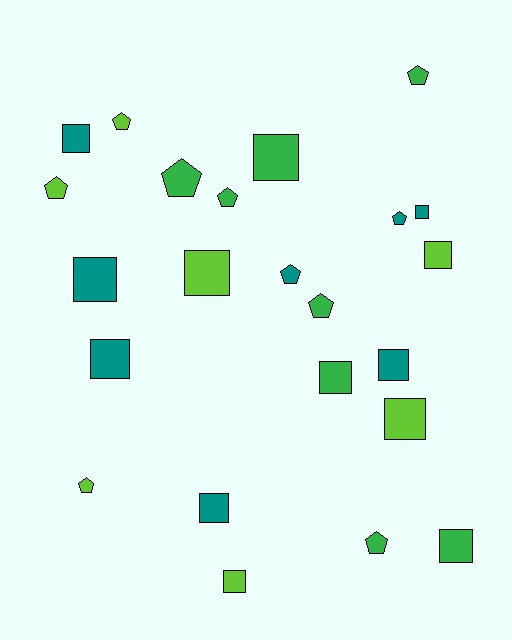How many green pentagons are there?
There are 5 green pentagons.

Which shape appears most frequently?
Square, with 13 objects.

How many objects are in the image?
There are 23 objects.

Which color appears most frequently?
Green, with 8 objects.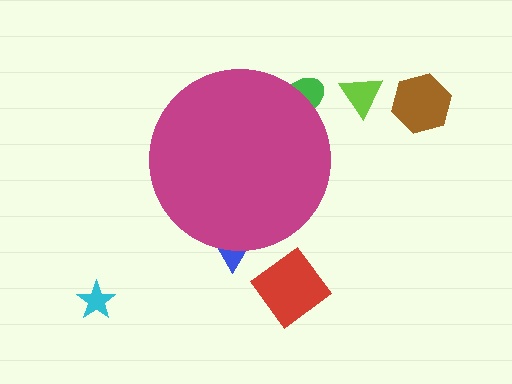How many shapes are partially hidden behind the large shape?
2 shapes are partially hidden.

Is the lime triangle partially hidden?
No, the lime triangle is fully visible.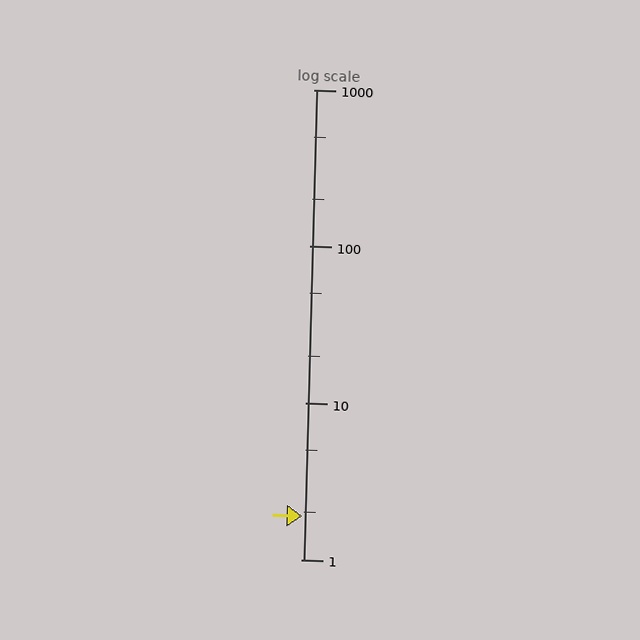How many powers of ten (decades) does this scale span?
The scale spans 3 decades, from 1 to 1000.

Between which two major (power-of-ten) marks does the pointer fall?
The pointer is between 1 and 10.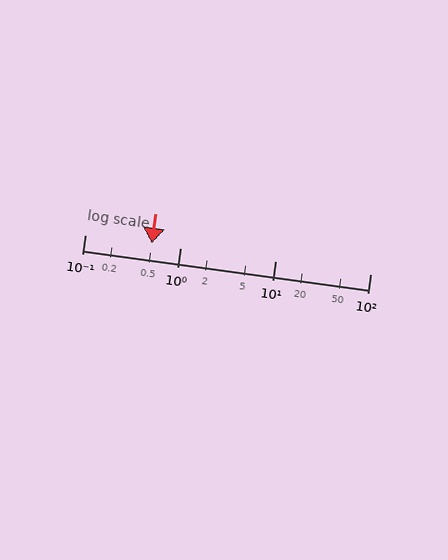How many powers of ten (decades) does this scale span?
The scale spans 3 decades, from 0.1 to 100.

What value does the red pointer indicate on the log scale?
The pointer indicates approximately 0.51.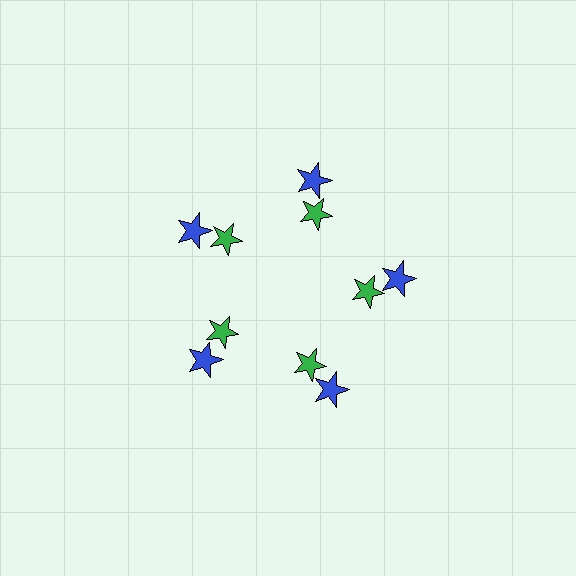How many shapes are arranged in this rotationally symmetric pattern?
There are 10 shapes, arranged in 5 groups of 2.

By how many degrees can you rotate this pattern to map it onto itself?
The pattern maps onto itself every 72 degrees of rotation.